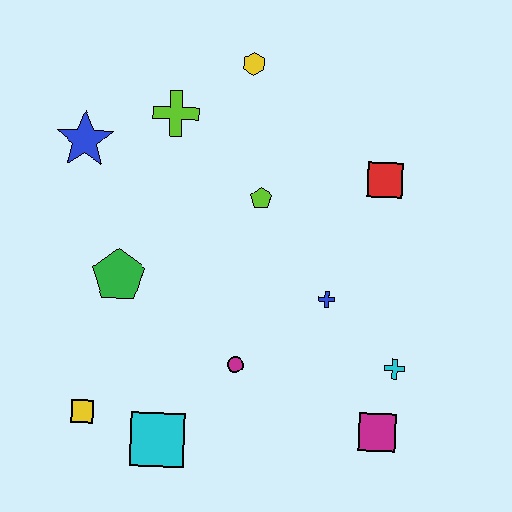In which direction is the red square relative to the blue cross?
The red square is above the blue cross.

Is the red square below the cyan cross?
No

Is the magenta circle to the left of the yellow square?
No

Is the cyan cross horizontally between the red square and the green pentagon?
No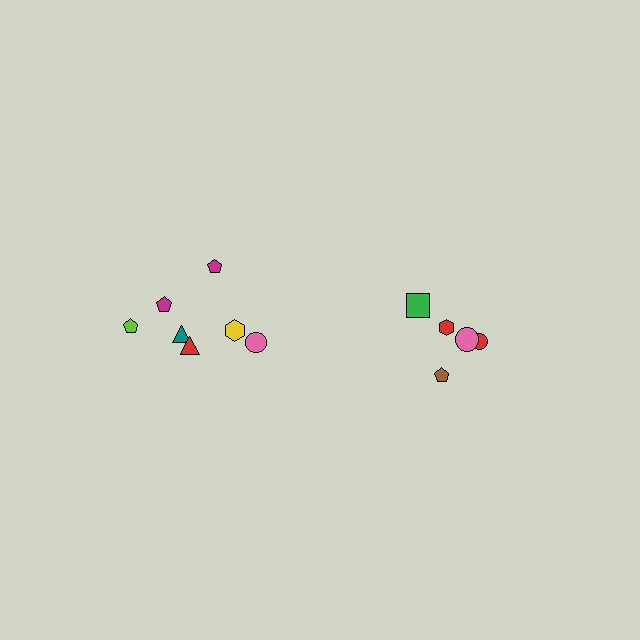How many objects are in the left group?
There are 7 objects.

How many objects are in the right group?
There are 5 objects.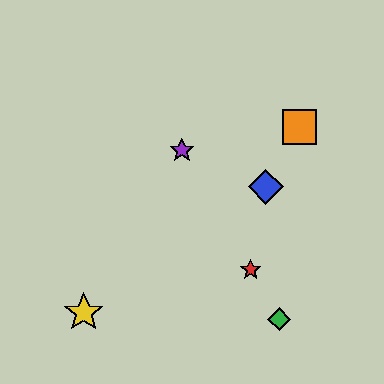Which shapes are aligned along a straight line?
The red star, the green diamond, the purple star are aligned along a straight line.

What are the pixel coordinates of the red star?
The red star is at (251, 270).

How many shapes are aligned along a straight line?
3 shapes (the red star, the green diamond, the purple star) are aligned along a straight line.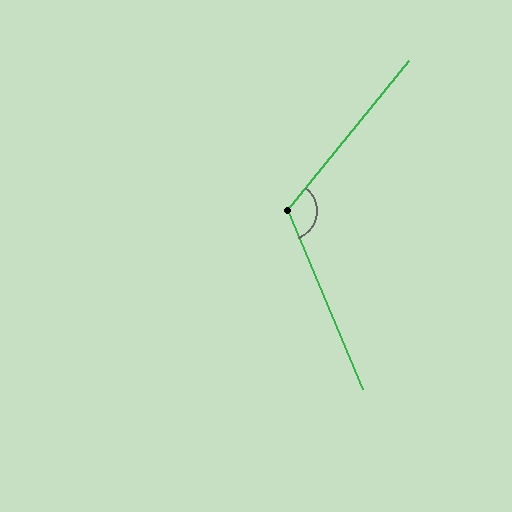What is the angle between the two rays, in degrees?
Approximately 118 degrees.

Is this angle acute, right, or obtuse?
It is obtuse.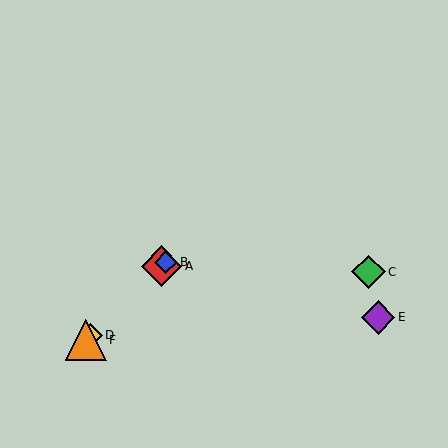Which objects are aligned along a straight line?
Objects A, B, D, F are aligned along a straight line.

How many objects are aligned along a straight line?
4 objects (A, B, D, F) are aligned along a straight line.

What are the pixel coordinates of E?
Object E is at (378, 317).